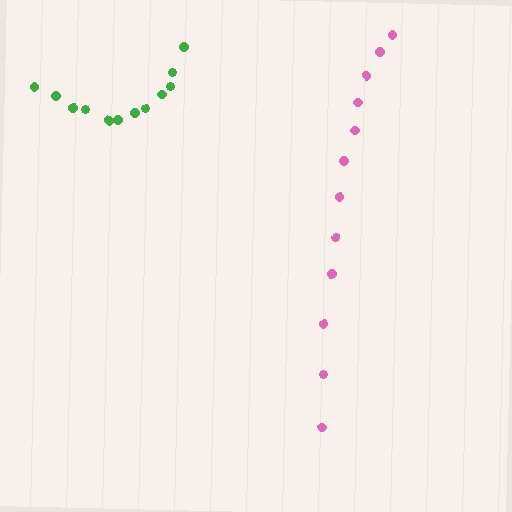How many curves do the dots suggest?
There are 2 distinct paths.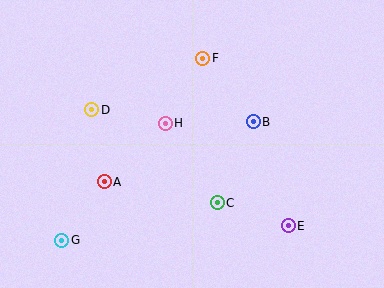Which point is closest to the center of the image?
Point H at (165, 123) is closest to the center.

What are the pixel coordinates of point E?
Point E is at (288, 226).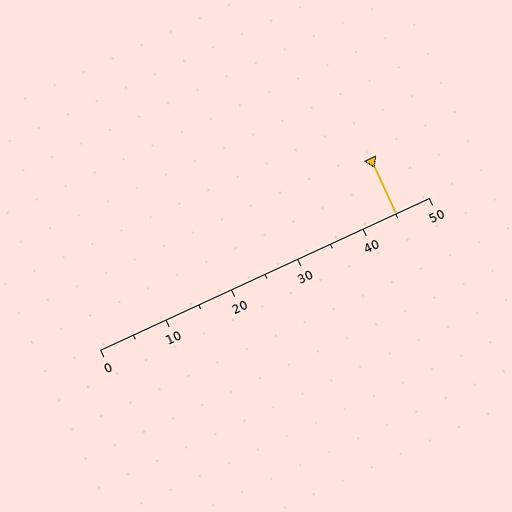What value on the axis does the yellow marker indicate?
The marker indicates approximately 45.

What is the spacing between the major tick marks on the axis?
The major ticks are spaced 10 apart.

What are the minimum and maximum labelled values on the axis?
The axis runs from 0 to 50.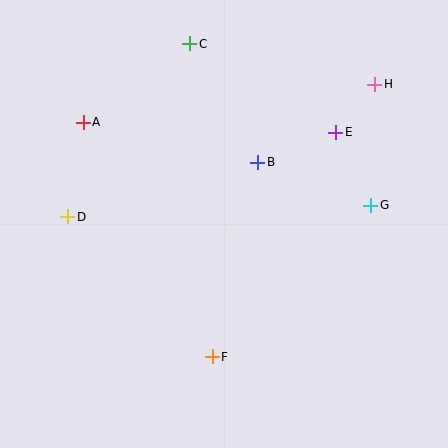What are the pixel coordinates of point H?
Point H is at (375, 84).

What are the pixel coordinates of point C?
Point C is at (190, 44).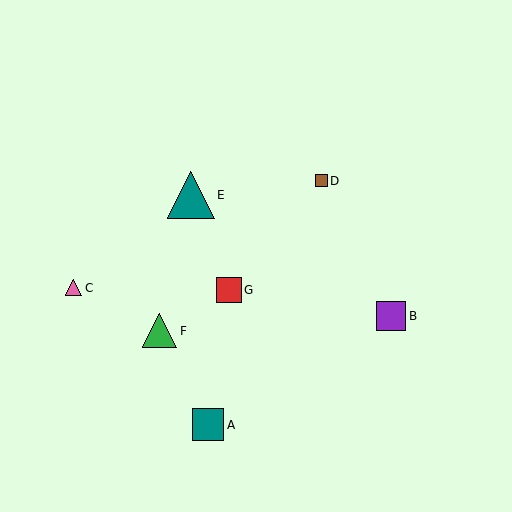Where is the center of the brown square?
The center of the brown square is at (321, 181).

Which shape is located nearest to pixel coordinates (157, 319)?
The green triangle (labeled F) at (160, 331) is nearest to that location.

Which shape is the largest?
The teal triangle (labeled E) is the largest.